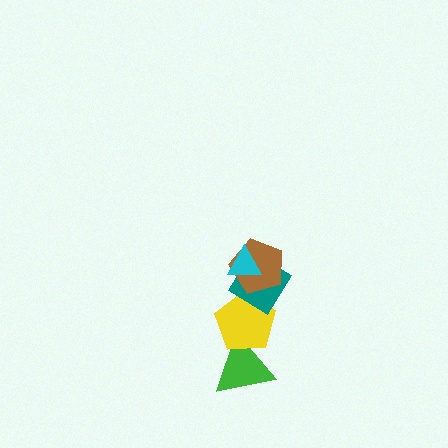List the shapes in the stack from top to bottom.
From top to bottom: the cyan triangle, the brown pentagon, the teal diamond, the yellow pentagon, the green triangle.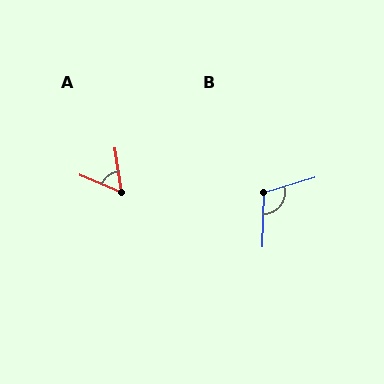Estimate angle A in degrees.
Approximately 60 degrees.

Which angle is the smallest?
A, at approximately 60 degrees.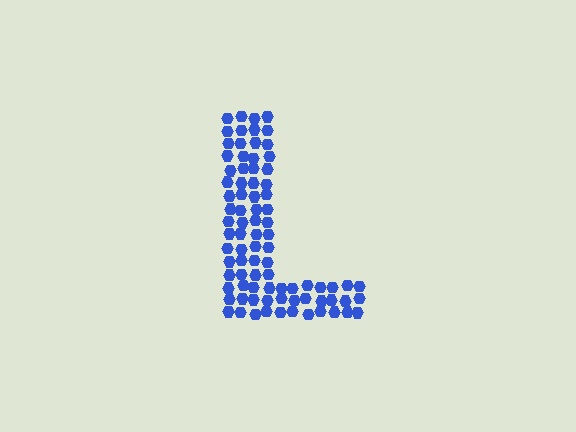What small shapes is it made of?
It is made of small hexagons.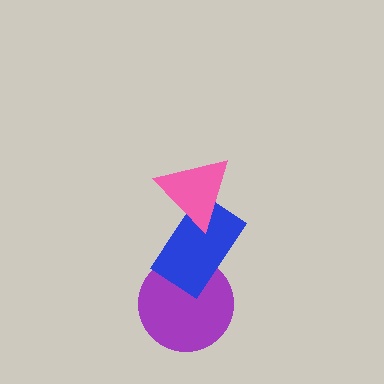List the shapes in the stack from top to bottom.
From top to bottom: the pink triangle, the blue rectangle, the purple circle.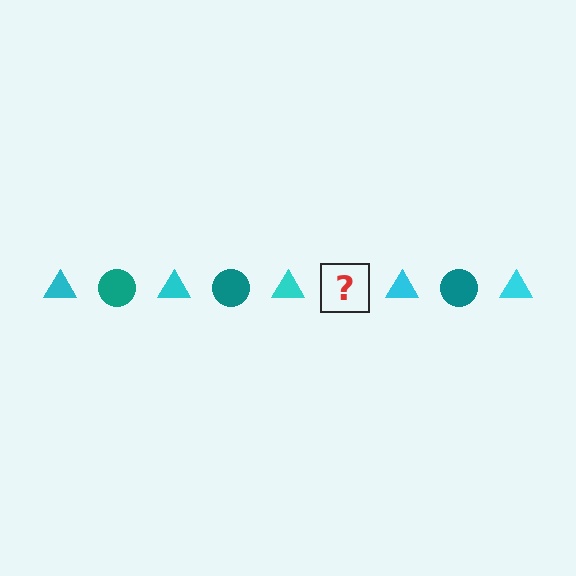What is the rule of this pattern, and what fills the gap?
The rule is that the pattern alternates between cyan triangle and teal circle. The gap should be filled with a teal circle.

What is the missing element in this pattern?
The missing element is a teal circle.